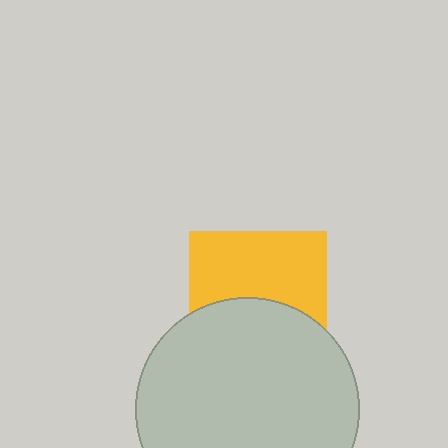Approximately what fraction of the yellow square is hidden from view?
Roughly 47% of the yellow square is hidden behind the light gray circle.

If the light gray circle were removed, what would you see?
You would see the complete yellow square.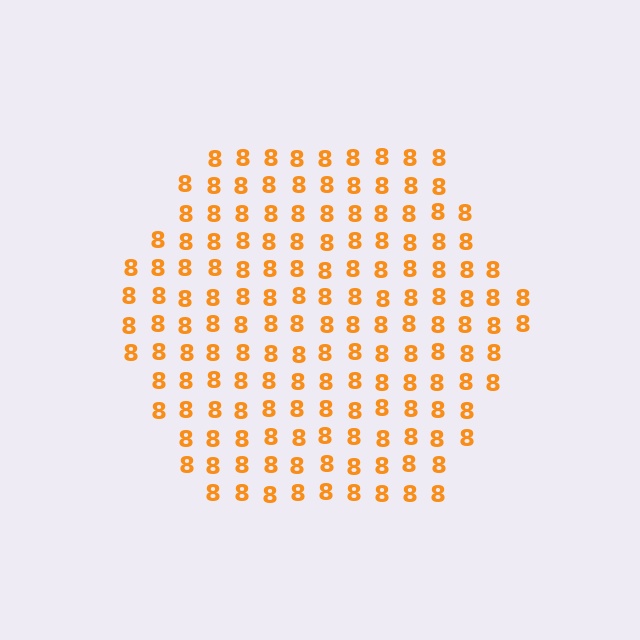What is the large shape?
The large shape is a hexagon.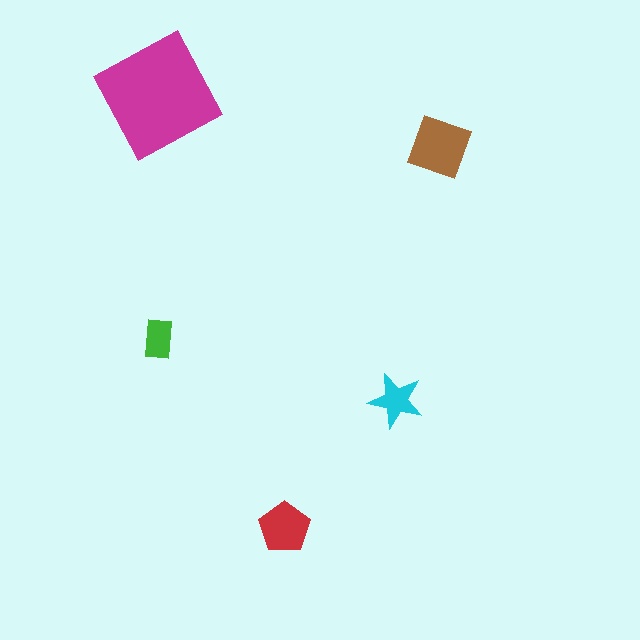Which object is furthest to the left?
The magenta square is leftmost.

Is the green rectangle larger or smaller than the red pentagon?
Smaller.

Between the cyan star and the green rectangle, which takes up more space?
The cyan star.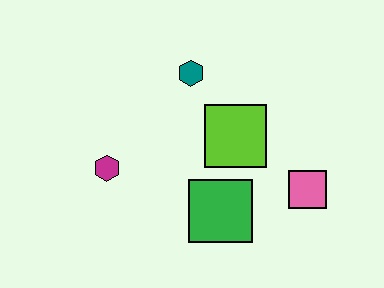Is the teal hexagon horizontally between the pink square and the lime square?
No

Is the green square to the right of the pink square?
No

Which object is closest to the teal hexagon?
The lime square is closest to the teal hexagon.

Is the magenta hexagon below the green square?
No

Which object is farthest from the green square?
The teal hexagon is farthest from the green square.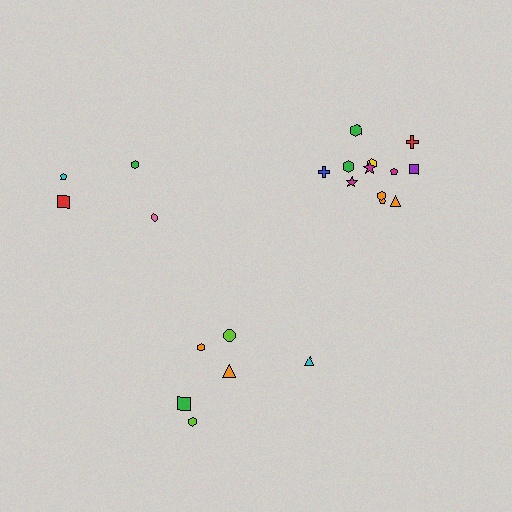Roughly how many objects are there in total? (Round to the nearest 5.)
Roughly 20 objects in total.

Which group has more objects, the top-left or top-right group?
The top-right group.